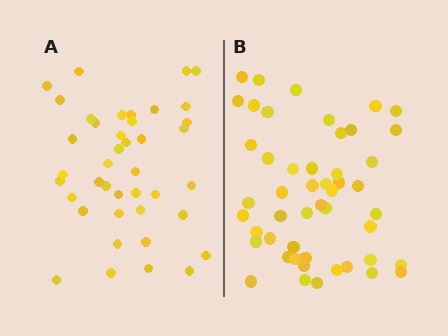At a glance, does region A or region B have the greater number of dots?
Region B (the right region) has more dots.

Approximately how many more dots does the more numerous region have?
Region B has roughly 8 or so more dots than region A.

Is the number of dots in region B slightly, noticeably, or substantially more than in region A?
Region B has only slightly more — the two regions are fairly close. The ratio is roughly 1.2 to 1.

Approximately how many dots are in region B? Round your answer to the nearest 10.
About 50 dots. (The exact count is 49, which rounds to 50.)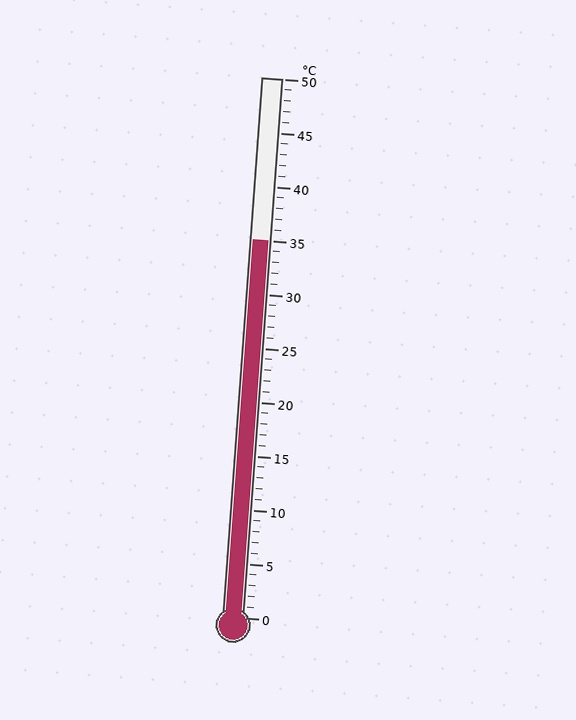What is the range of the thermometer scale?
The thermometer scale ranges from 0°C to 50°C.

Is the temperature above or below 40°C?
The temperature is below 40°C.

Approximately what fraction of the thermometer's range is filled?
The thermometer is filled to approximately 70% of its range.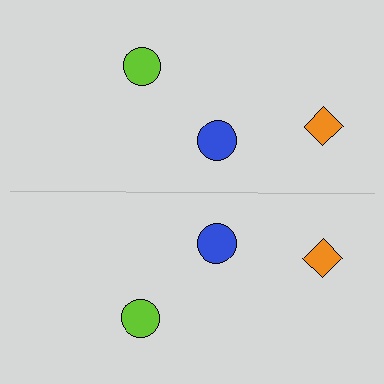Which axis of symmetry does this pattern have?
The pattern has a horizontal axis of symmetry running through the center of the image.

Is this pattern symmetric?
Yes, this pattern has bilateral (reflection) symmetry.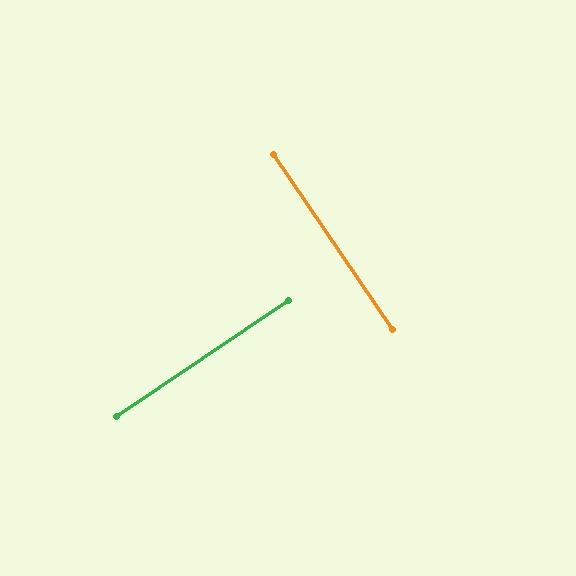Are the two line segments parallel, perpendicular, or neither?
Perpendicular — they meet at approximately 90°.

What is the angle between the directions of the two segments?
Approximately 90 degrees.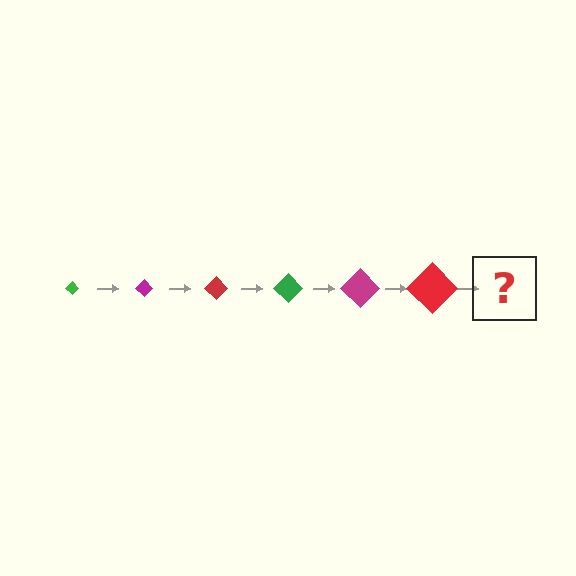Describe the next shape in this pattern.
It should be a green diamond, larger than the previous one.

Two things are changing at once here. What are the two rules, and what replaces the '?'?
The two rules are that the diamond grows larger each step and the color cycles through green, magenta, and red. The '?' should be a green diamond, larger than the previous one.